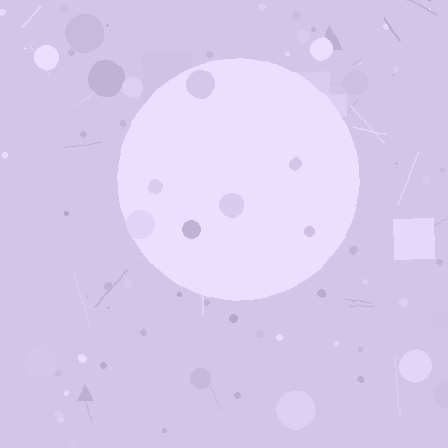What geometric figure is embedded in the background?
A circle is embedded in the background.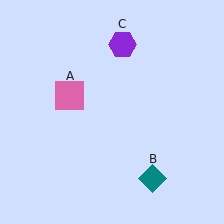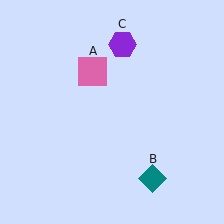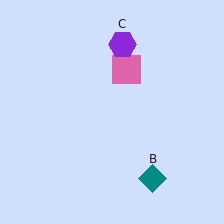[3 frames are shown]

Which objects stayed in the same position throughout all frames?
Teal diamond (object B) and purple hexagon (object C) remained stationary.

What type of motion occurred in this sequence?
The pink square (object A) rotated clockwise around the center of the scene.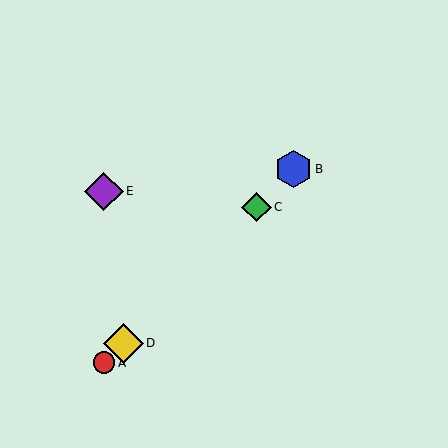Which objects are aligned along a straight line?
Objects A, B, C, D are aligned along a straight line.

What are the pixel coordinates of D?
Object D is at (123, 343).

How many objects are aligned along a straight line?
4 objects (A, B, C, D) are aligned along a straight line.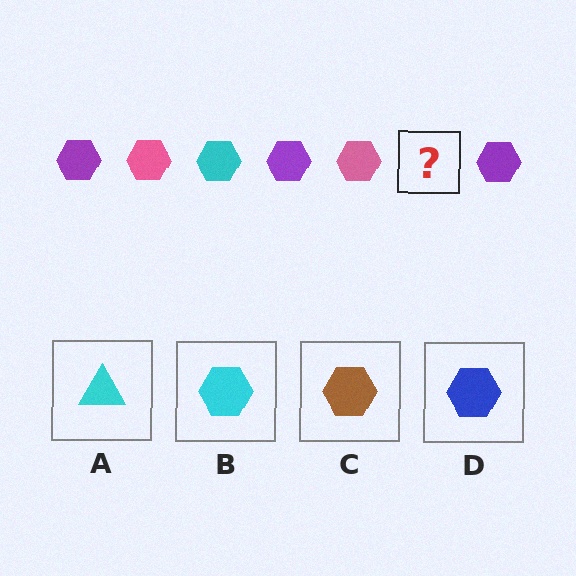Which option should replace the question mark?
Option B.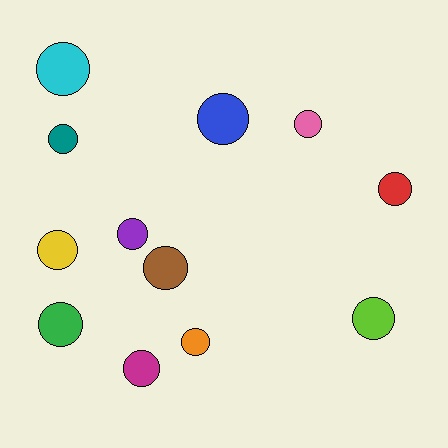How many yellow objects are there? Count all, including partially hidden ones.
There is 1 yellow object.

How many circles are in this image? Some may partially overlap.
There are 12 circles.